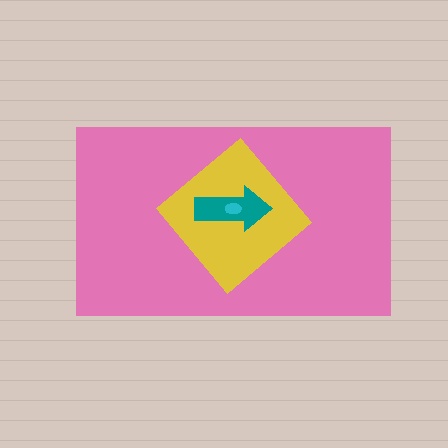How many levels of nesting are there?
4.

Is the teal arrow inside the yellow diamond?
Yes.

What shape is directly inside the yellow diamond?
The teal arrow.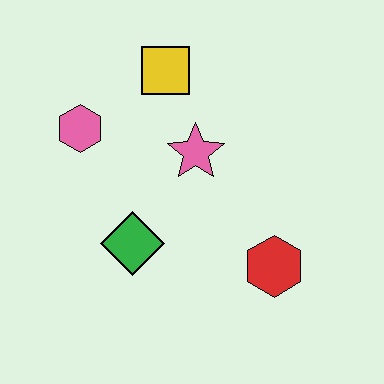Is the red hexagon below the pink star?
Yes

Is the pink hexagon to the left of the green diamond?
Yes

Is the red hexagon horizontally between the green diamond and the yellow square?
No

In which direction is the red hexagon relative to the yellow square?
The red hexagon is below the yellow square.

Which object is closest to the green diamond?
The pink star is closest to the green diamond.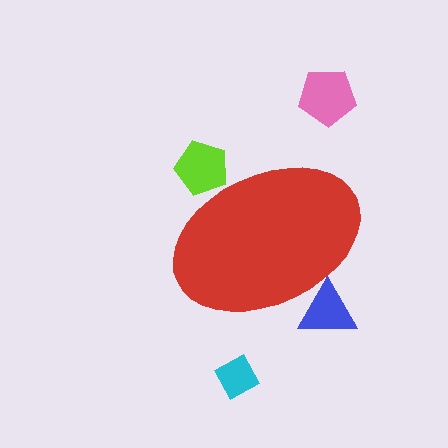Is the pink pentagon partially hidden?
No, the pink pentagon is fully visible.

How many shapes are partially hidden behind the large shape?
2 shapes are partially hidden.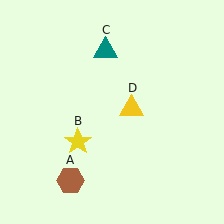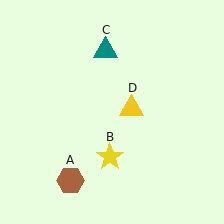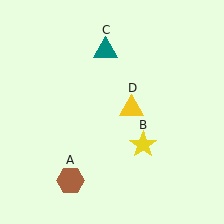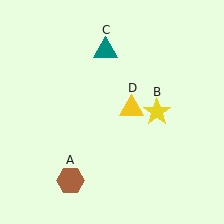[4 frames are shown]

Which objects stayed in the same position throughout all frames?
Brown hexagon (object A) and teal triangle (object C) and yellow triangle (object D) remained stationary.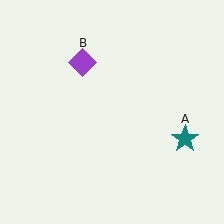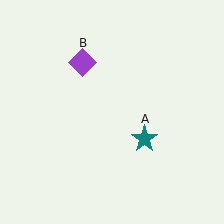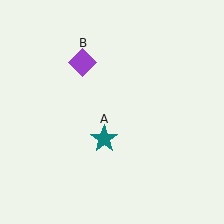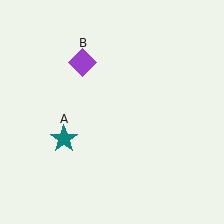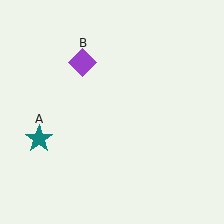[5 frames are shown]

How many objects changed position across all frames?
1 object changed position: teal star (object A).